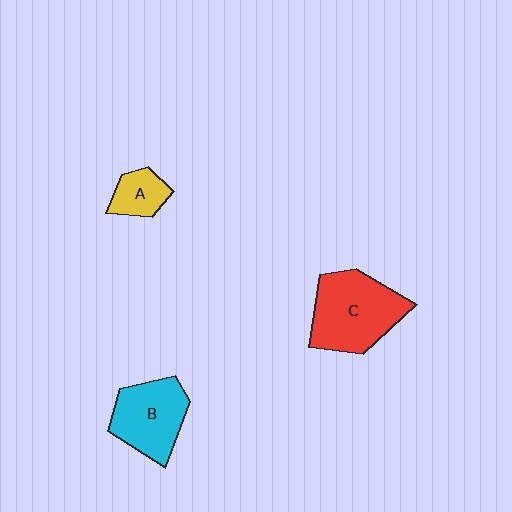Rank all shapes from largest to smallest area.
From largest to smallest: C (red), B (cyan), A (yellow).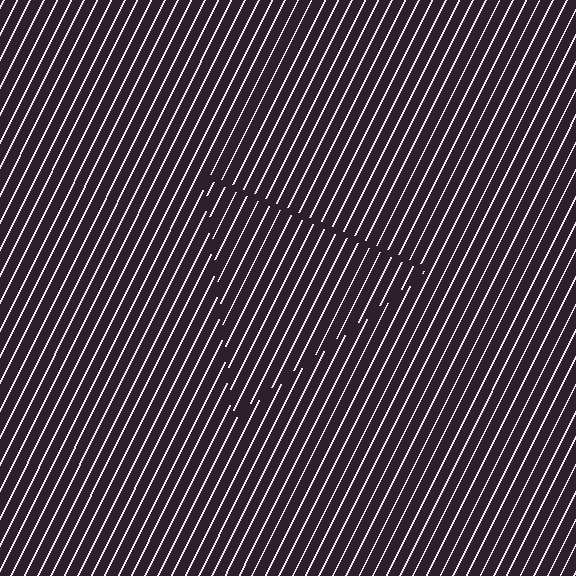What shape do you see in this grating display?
An illusory triangle. The interior of the shape contains the same grating, shifted by half a period — the contour is defined by the phase discontinuity where line-ends from the inner and outer gratings abut.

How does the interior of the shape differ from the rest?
The interior of the shape contains the same grating, shifted by half a period — the contour is defined by the phase discontinuity where line-ends from the inner and outer gratings abut.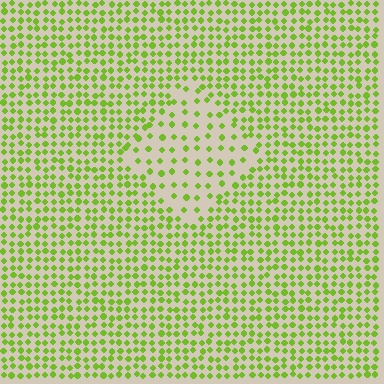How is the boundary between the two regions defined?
The boundary is defined by a change in element density (approximately 2.1x ratio). All elements are the same color, size, and shape.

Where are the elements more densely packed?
The elements are more densely packed outside the diamond boundary.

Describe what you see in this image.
The image contains small lime elements arranged at two different densities. A diamond-shaped region is visible where the elements are less densely packed than the surrounding area.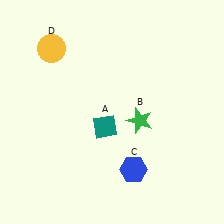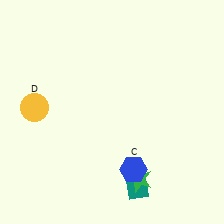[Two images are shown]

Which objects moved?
The objects that moved are: the teal diamond (A), the green star (B), the yellow circle (D).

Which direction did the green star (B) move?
The green star (B) moved down.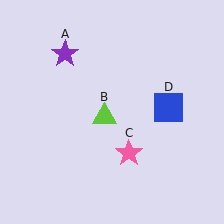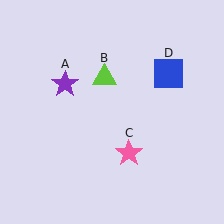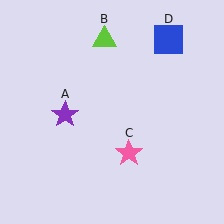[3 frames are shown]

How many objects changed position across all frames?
3 objects changed position: purple star (object A), lime triangle (object B), blue square (object D).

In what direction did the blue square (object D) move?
The blue square (object D) moved up.